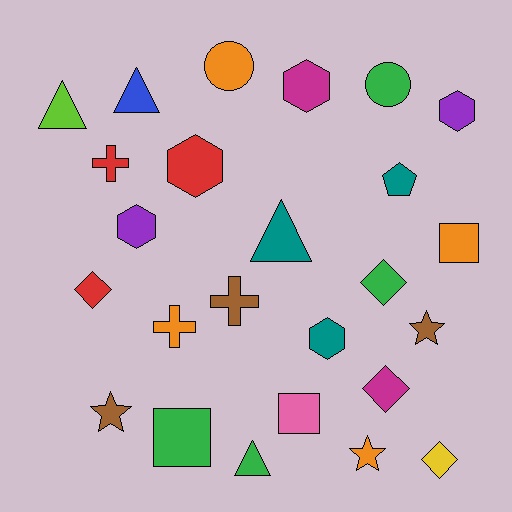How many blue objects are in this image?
There is 1 blue object.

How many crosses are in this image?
There are 3 crosses.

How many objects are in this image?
There are 25 objects.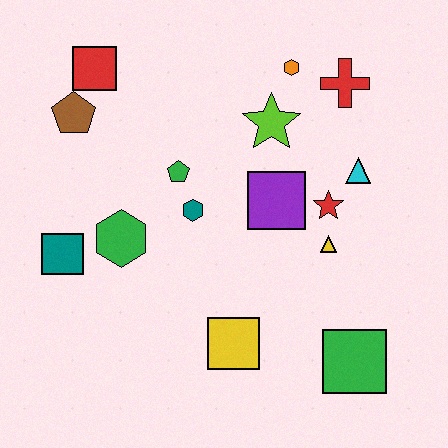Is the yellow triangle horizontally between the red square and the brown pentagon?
No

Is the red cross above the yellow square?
Yes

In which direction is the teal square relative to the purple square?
The teal square is to the left of the purple square.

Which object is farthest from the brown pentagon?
The green square is farthest from the brown pentagon.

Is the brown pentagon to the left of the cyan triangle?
Yes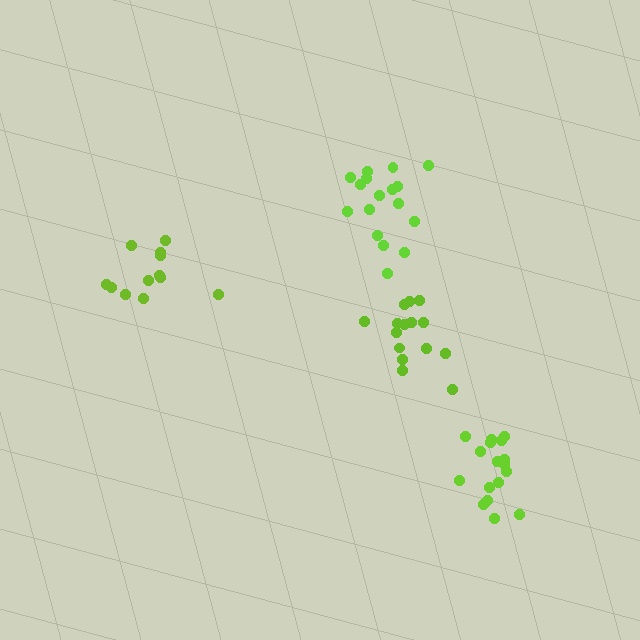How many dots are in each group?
Group 1: 12 dots, Group 2: 17 dots, Group 3: 17 dots, Group 4: 15 dots (61 total).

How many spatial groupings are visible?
There are 4 spatial groupings.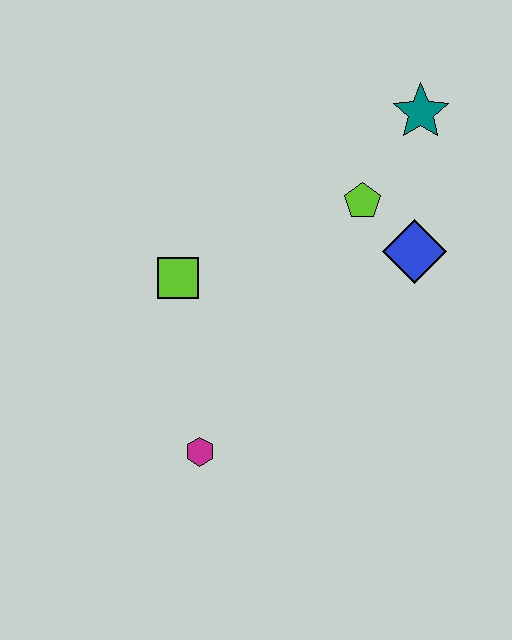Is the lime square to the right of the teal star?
No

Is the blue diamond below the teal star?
Yes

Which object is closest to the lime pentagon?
The blue diamond is closest to the lime pentagon.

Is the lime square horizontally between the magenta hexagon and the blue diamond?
No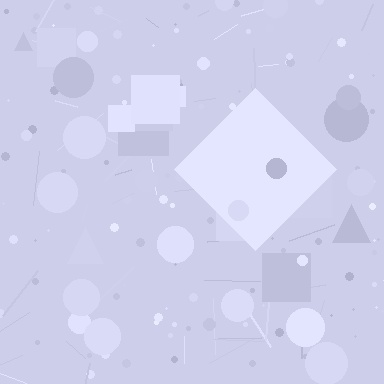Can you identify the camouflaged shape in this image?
The camouflaged shape is a diamond.